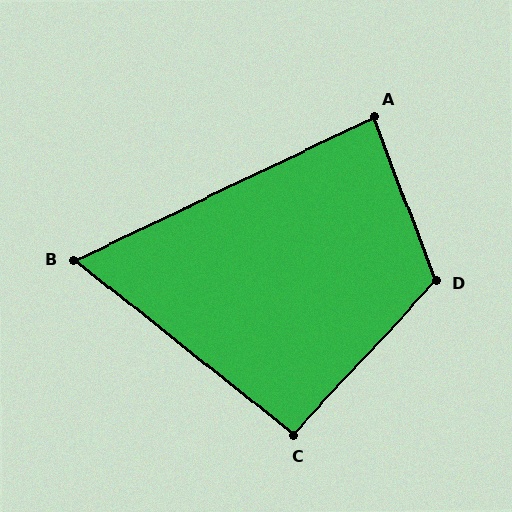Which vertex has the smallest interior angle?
B, at approximately 64 degrees.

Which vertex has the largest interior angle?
D, at approximately 116 degrees.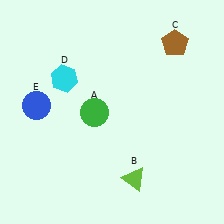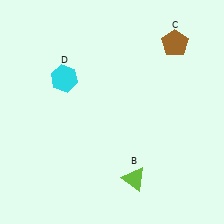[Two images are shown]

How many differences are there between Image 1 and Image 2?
There are 2 differences between the two images.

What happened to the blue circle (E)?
The blue circle (E) was removed in Image 2. It was in the top-left area of Image 1.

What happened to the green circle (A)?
The green circle (A) was removed in Image 2. It was in the bottom-left area of Image 1.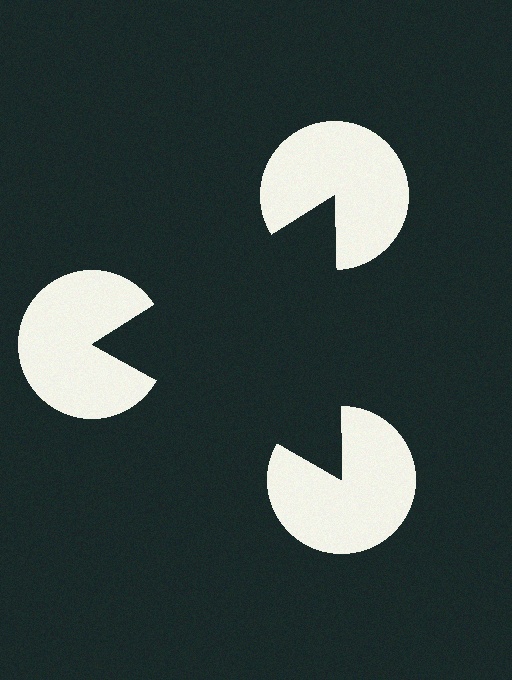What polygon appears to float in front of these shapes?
An illusory triangle — its edges are inferred from the aligned wedge cuts in the pac-man discs, not physically drawn.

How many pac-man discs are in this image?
There are 3 — one at each vertex of the illusory triangle.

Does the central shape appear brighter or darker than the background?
It typically appears slightly darker than the background, even though no actual brightness change is drawn.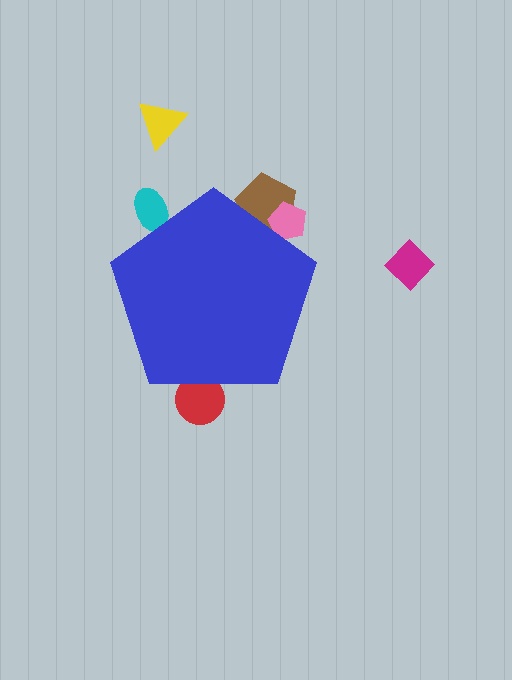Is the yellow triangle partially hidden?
No, the yellow triangle is fully visible.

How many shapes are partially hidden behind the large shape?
4 shapes are partially hidden.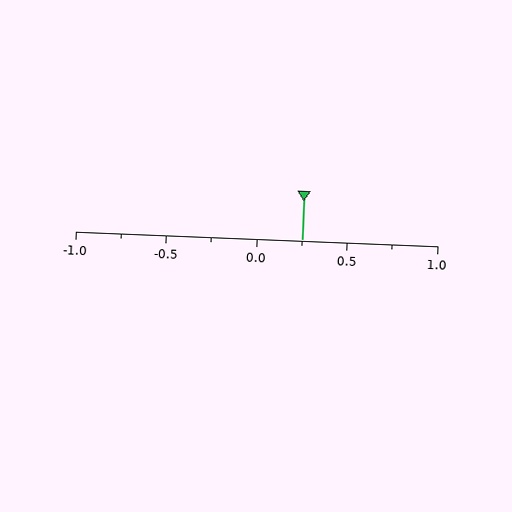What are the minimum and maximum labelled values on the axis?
The axis runs from -1.0 to 1.0.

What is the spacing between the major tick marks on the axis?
The major ticks are spaced 0.5 apart.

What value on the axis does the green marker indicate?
The marker indicates approximately 0.25.